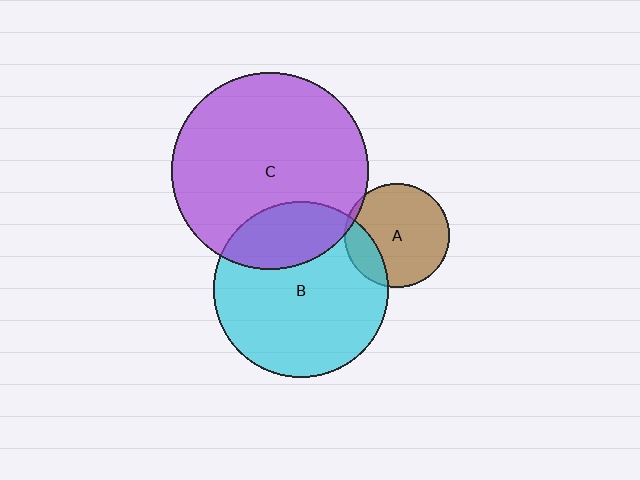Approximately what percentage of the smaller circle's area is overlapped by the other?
Approximately 20%.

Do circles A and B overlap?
Yes.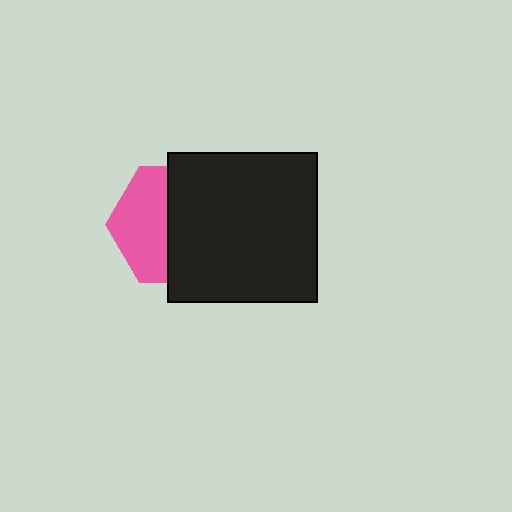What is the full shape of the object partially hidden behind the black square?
The partially hidden object is a pink hexagon.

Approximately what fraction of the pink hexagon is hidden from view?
Roughly 55% of the pink hexagon is hidden behind the black square.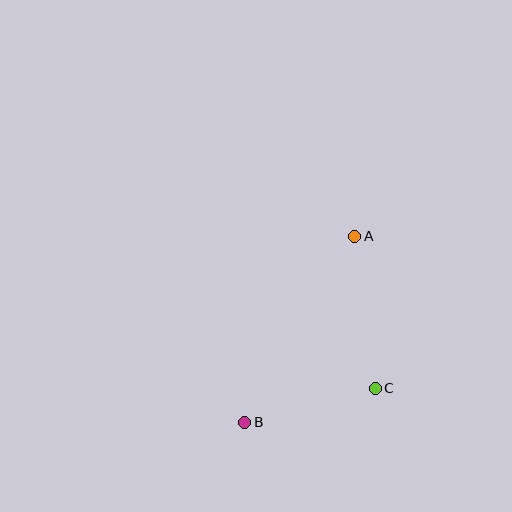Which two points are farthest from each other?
Points A and B are farthest from each other.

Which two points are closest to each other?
Points B and C are closest to each other.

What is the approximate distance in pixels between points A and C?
The distance between A and C is approximately 153 pixels.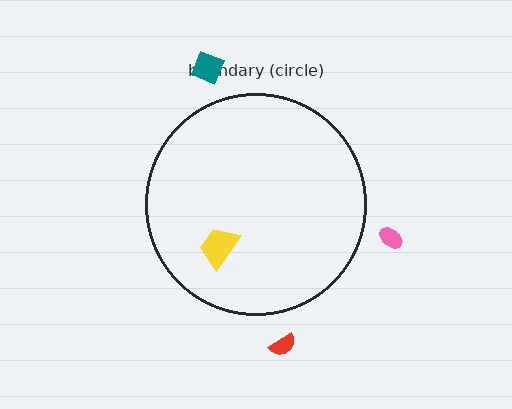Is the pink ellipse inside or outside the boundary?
Outside.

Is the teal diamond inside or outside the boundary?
Outside.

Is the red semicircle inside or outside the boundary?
Outside.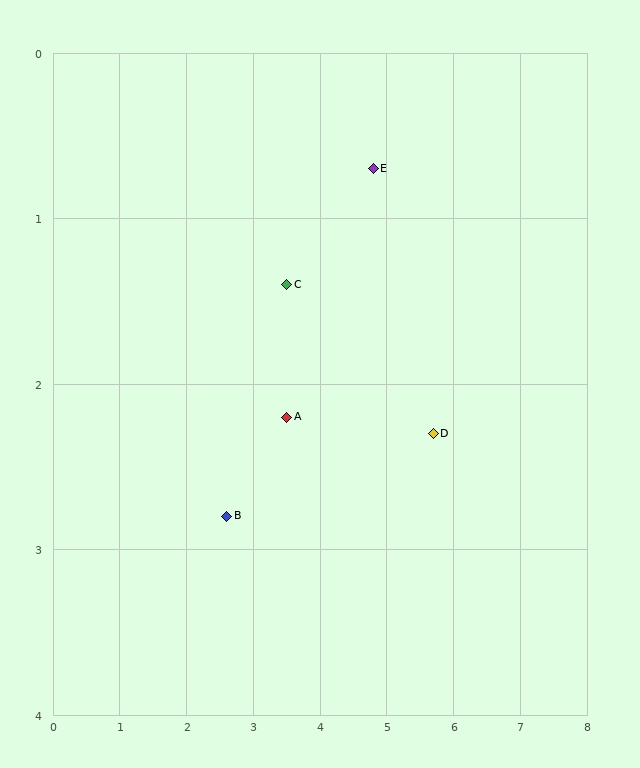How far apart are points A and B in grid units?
Points A and B are about 1.1 grid units apart.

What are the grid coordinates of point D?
Point D is at approximately (5.7, 2.3).